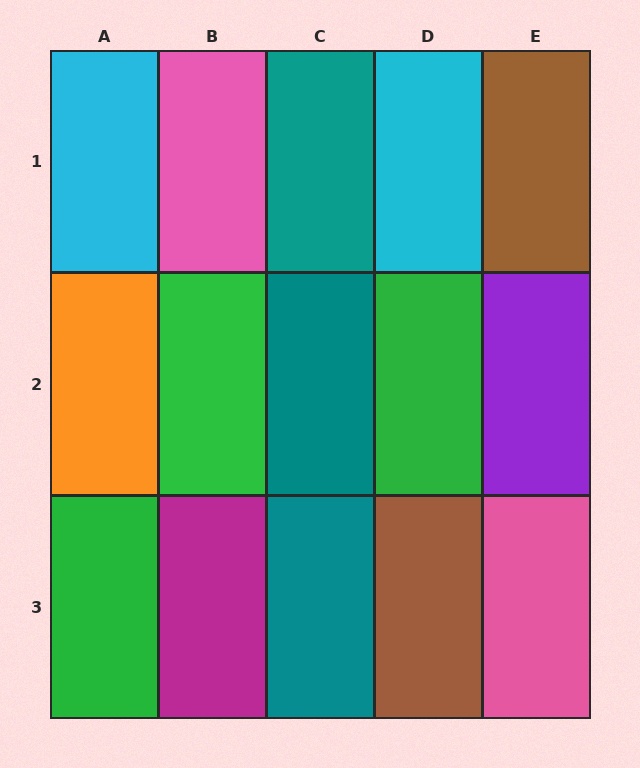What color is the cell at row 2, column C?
Teal.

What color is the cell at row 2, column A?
Orange.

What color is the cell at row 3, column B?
Magenta.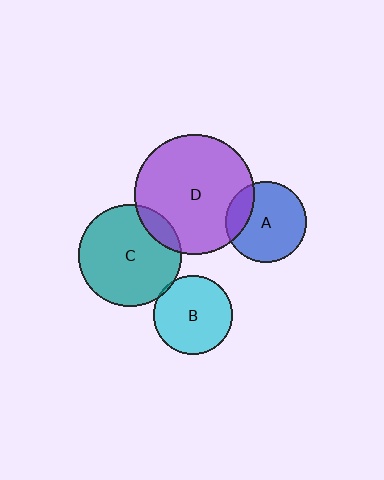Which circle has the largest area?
Circle D (purple).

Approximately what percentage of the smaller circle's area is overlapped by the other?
Approximately 5%.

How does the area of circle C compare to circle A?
Approximately 1.6 times.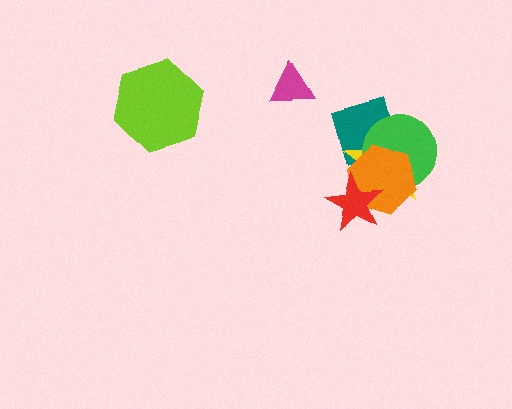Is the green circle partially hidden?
Yes, it is partially covered by another shape.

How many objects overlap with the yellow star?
4 objects overlap with the yellow star.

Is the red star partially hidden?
No, no other shape covers it.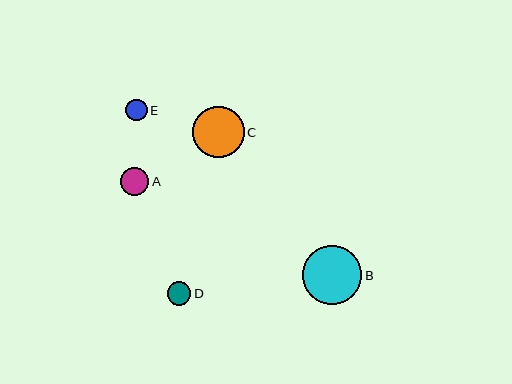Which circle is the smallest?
Circle E is the smallest with a size of approximately 22 pixels.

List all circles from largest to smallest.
From largest to smallest: B, C, A, D, E.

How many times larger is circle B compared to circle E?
Circle B is approximately 2.7 times the size of circle E.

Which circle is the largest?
Circle B is the largest with a size of approximately 59 pixels.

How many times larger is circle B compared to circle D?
Circle B is approximately 2.5 times the size of circle D.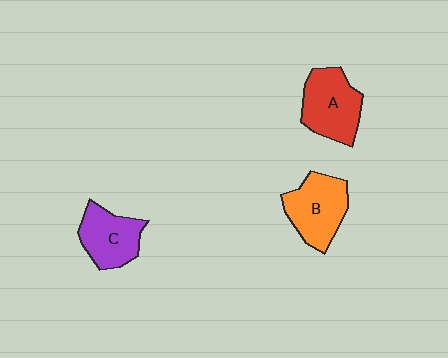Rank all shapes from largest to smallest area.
From largest to smallest: A (red), B (orange), C (purple).